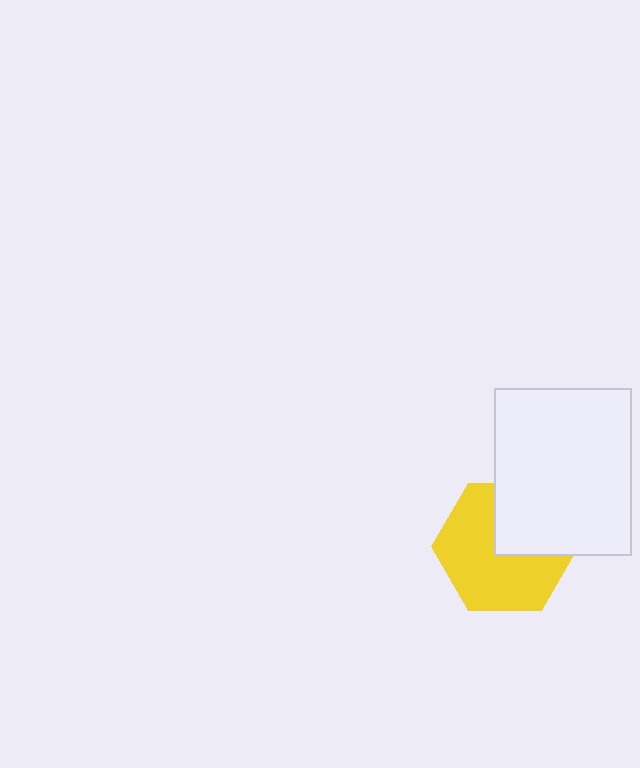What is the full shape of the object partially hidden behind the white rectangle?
The partially hidden object is a yellow hexagon.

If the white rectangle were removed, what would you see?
You would see the complete yellow hexagon.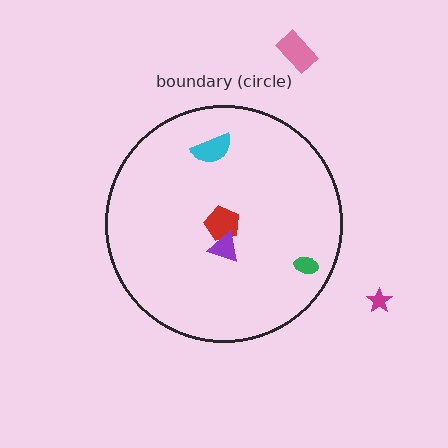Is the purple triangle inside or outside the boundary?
Inside.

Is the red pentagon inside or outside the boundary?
Inside.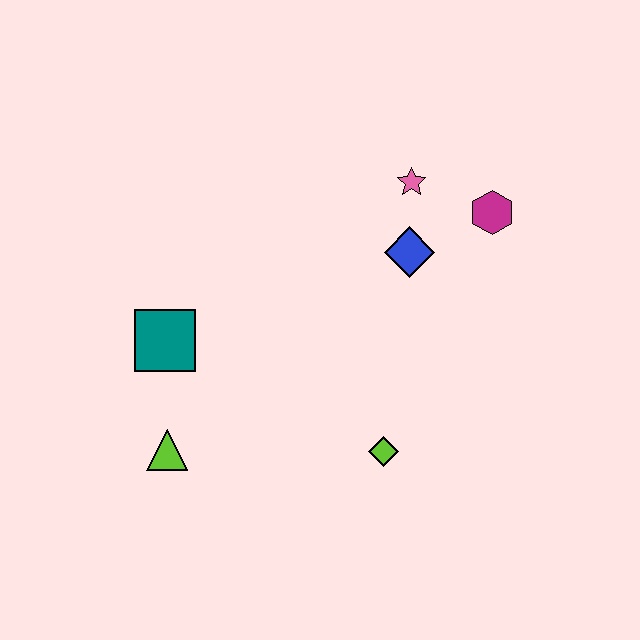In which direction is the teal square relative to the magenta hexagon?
The teal square is to the left of the magenta hexagon.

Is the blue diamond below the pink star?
Yes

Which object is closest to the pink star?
The blue diamond is closest to the pink star.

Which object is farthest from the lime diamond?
The pink star is farthest from the lime diamond.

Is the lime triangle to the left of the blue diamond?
Yes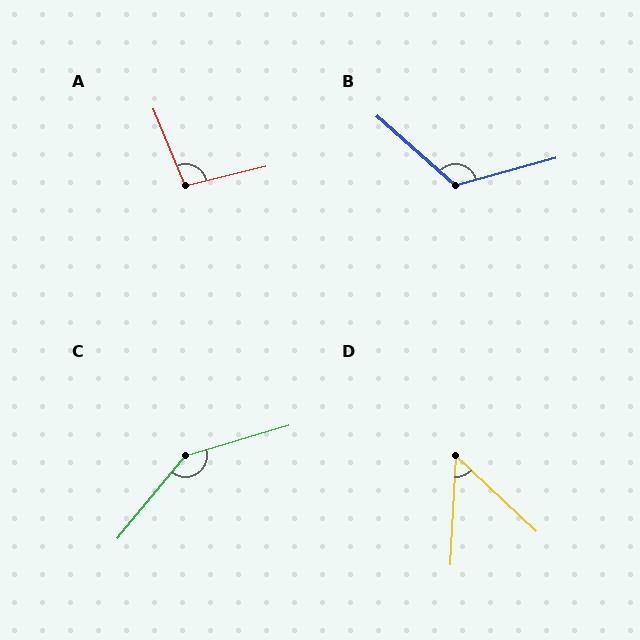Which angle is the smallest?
D, at approximately 49 degrees.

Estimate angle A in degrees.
Approximately 98 degrees.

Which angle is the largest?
C, at approximately 146 degrees.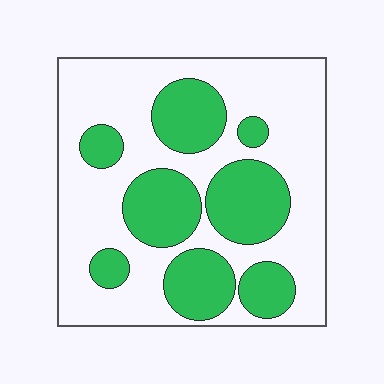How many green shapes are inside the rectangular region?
8.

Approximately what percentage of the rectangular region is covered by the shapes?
Approximately 35%.